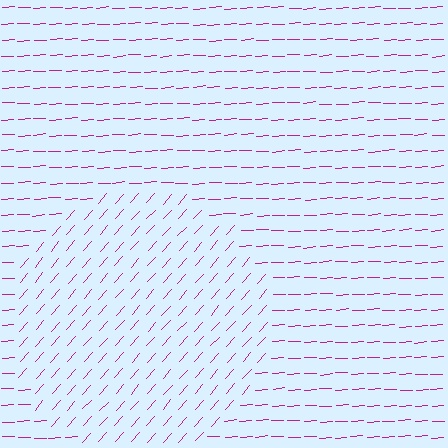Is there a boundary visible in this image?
Yes, there is a texture boundary formed by a change in line orientation.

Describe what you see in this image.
The image is filled with small magenta line segments. A circle region in the image has lines oriented differently from the surrounding lines, creating a visible texture boundary.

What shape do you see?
I see a circle.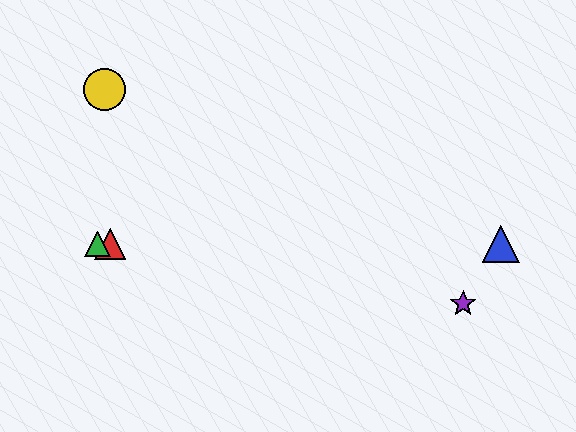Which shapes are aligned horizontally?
The red triangle, the blue triangle, the green triangle are aligned horizontally.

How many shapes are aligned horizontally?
3 shapes (the red triangle, the blue triangle, the green triangle) are aligned horizontally.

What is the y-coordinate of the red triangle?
The red triangle is at y≈244.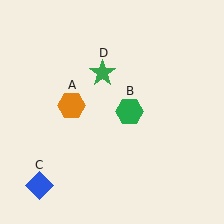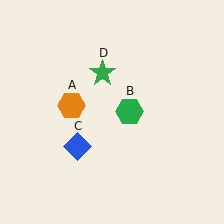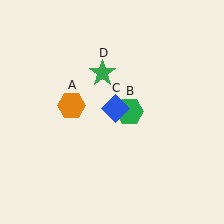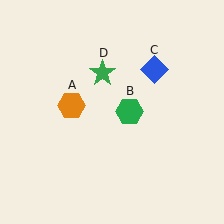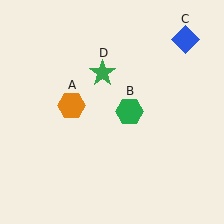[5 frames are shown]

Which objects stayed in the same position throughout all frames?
Orange hexagon (object A) and green hexagon (object B) and green star (object D) remained stationary.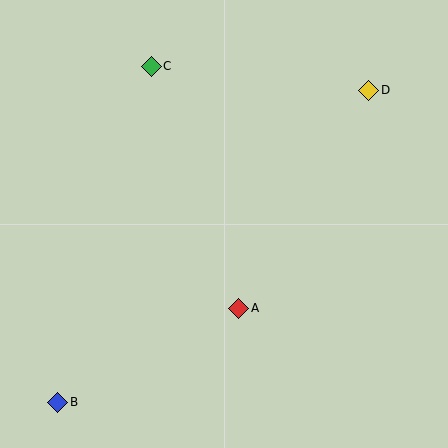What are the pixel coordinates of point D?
Point D is at (369, 90).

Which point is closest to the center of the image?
Point A at (239, 308) is closest to the center.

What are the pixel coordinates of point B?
Point B is at (58, 402).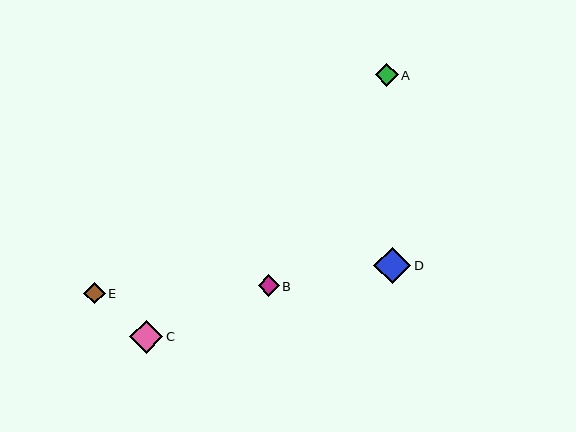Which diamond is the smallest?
Diamond B is the smallest with a size of approximately 21 pixels.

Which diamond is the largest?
Diamond D is the largest with a size of approximately 37 pixels.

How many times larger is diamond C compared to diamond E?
Diamond C is approximately 1.6 times the size of diamond E.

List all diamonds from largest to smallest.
From largest to smallest: D, C, A, E, B.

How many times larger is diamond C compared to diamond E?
Diamond C is approximately 1.6 times the size of diamond E.